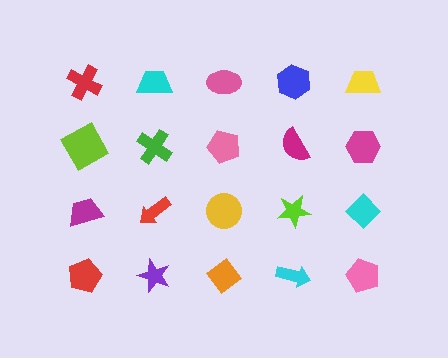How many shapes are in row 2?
5 shapes.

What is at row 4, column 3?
An orange diamond.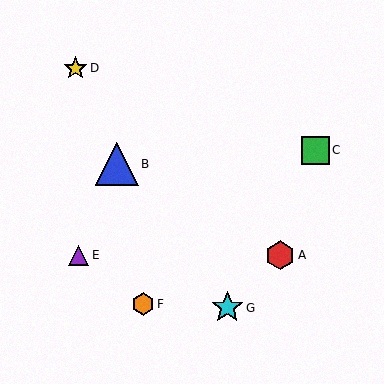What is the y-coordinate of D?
Object D is at y≈68.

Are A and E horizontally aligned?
Yes, both are at y≈255.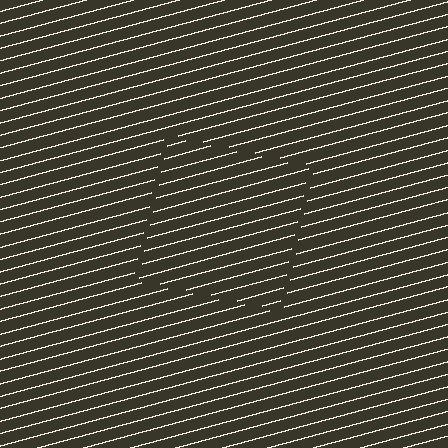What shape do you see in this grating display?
An illusory square. The interior of the shape contains the same grating, shifted by half a period — the contour is defined by the phase discontinuity where line-ends from the inner and outer gratings abut.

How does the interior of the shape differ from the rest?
The interior of the shape contains the same grating, shifted by half a period — the contour is defined by the phase discontinuity where line-ends from the inner and outer gratings abut.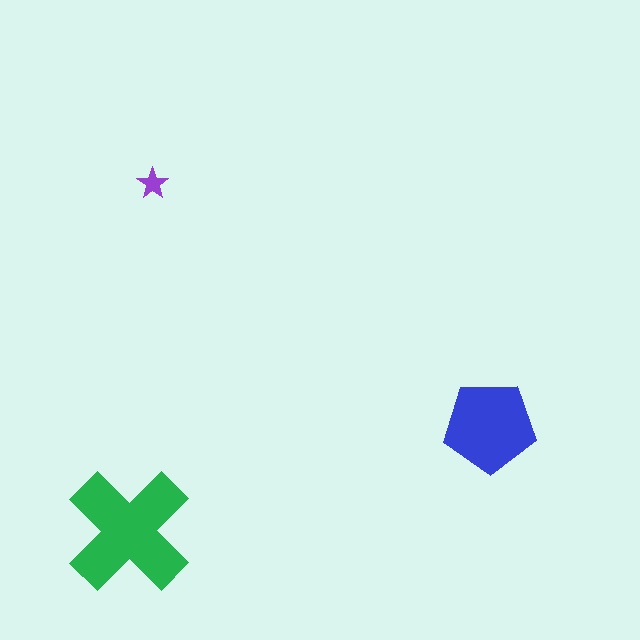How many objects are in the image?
There are 3 objects in the image.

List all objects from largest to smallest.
The green cross, the blue pentagon, the purple star.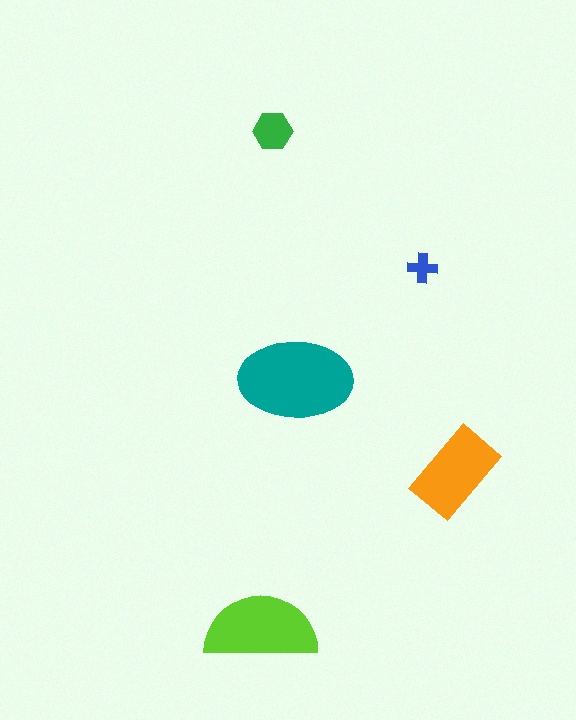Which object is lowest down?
The lime semicircle is bottommost.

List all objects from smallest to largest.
The blue cross, the green hexagon, the orange rectangle, the lime semicircle, the teal ellipse.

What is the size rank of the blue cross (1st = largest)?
5th.